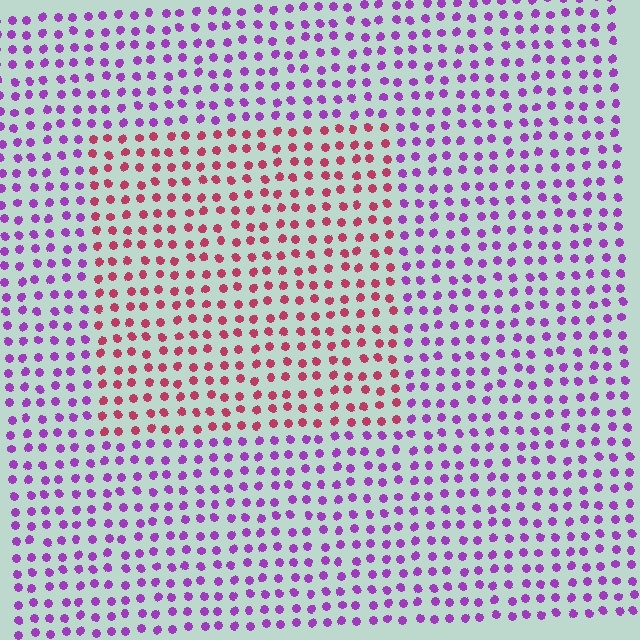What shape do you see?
I see a rectangle.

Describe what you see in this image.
The image is filled with small purple elements in a uniform arrangement. A rectangle-shaped region is visible where the elements are tinted to a slightly different hue, forming a subtle color boundary.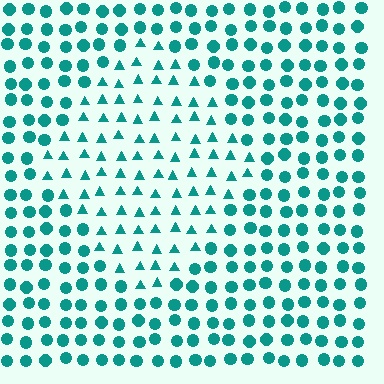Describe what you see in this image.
The image is filled with small teal elements arranged in a uniform grid. A diamond-shaped region contains triangles, while the surrounding area contains circles. The boundary is defined purely by the change in element shape.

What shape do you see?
I see a diamond.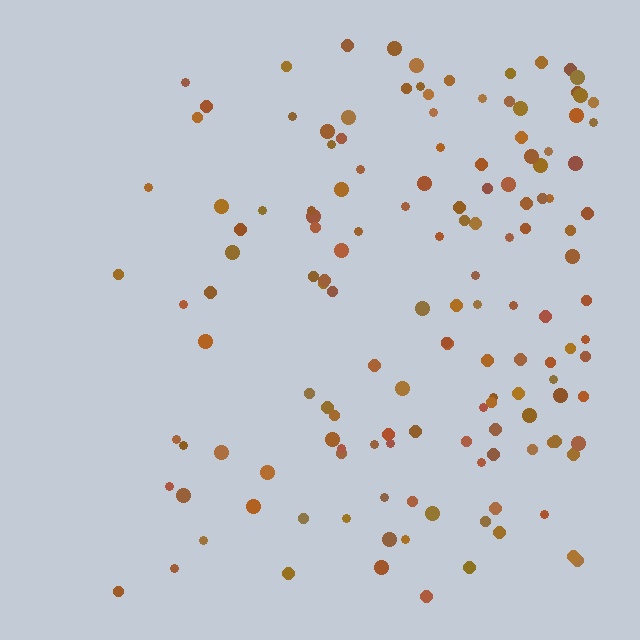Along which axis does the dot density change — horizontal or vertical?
Horizontal.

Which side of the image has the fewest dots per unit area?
The left.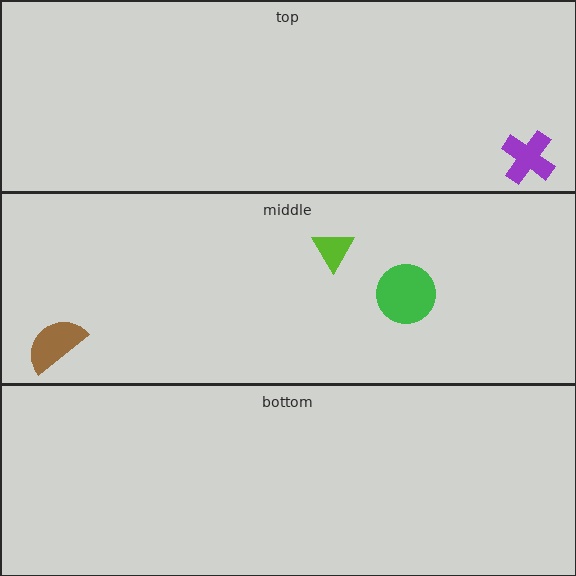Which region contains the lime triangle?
The middle region.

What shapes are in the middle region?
The green circle, the brown semicircle, the lime triangle.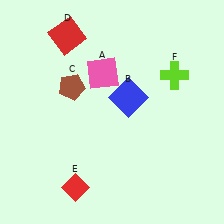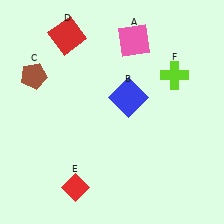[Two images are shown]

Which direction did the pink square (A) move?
The pink square (A) moved up.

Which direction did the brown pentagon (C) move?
The brown pentagon (C) moved left.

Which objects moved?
The objects that moved are: the pink square (A), the brown pentagon (C).